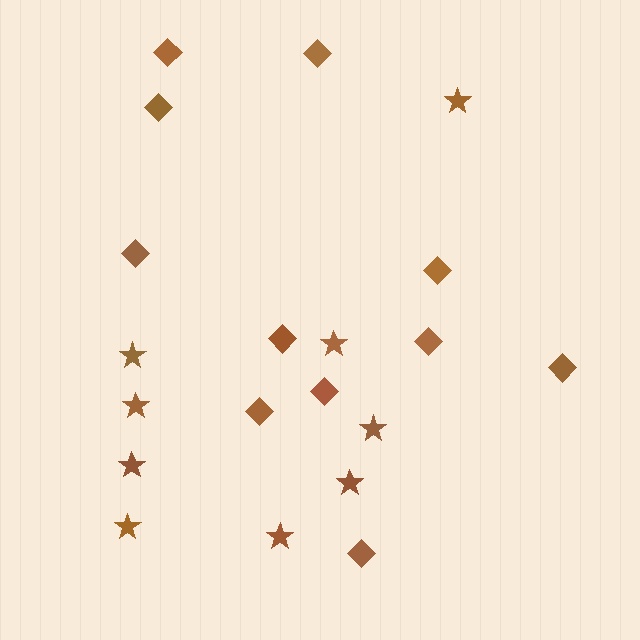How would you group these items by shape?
There are 2 groups: one group of diamonds (11) and one group of stars (9).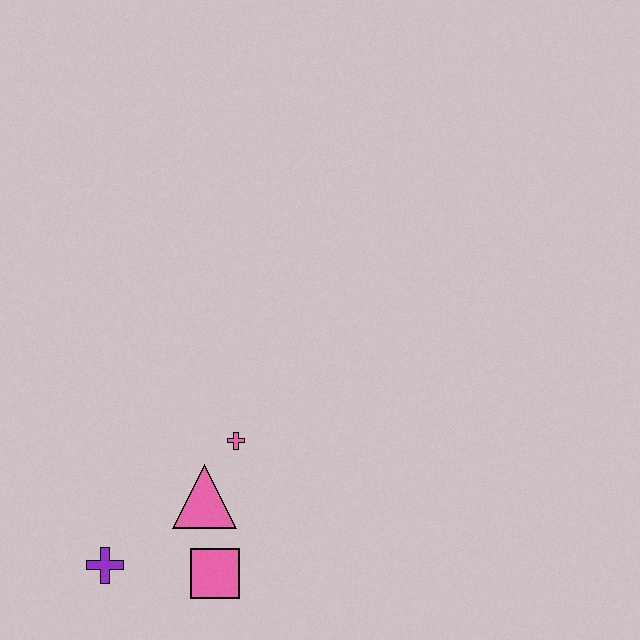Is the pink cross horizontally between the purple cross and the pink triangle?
No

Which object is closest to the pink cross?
The pink triangle is closest to the pink cross.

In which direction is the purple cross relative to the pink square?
The purple cross is to the left of the pink square.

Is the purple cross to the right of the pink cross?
No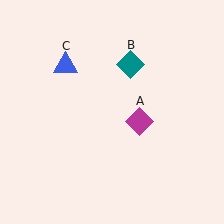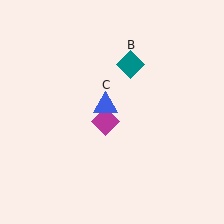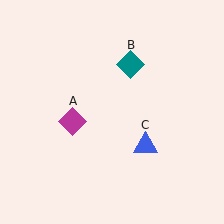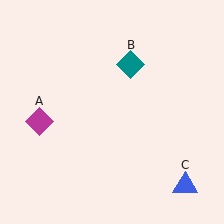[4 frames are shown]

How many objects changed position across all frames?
2 objects changed position: magenta diamond (object A), blue triangle (object C).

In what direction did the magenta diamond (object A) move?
The magenta diamond (object A) moved left.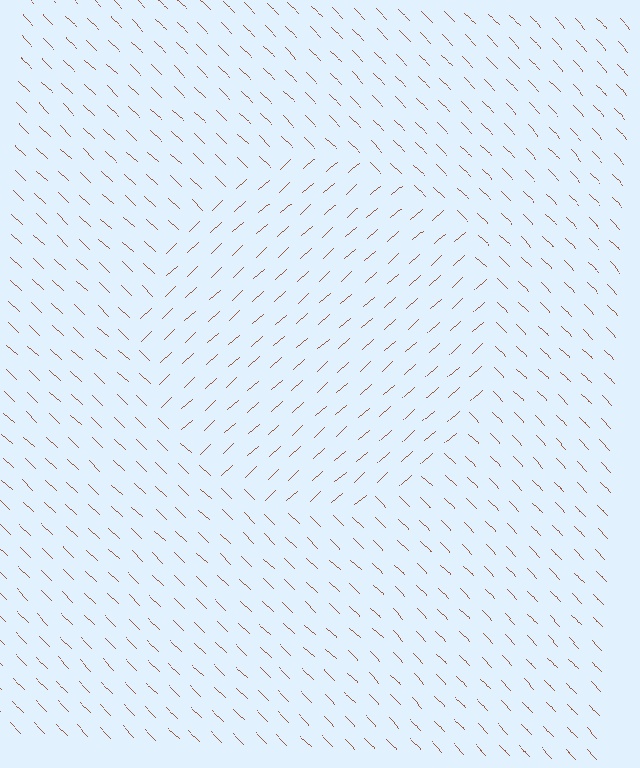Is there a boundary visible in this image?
Yes, there is a texture boundary formed by a change in line orientation.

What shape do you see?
I see a circle.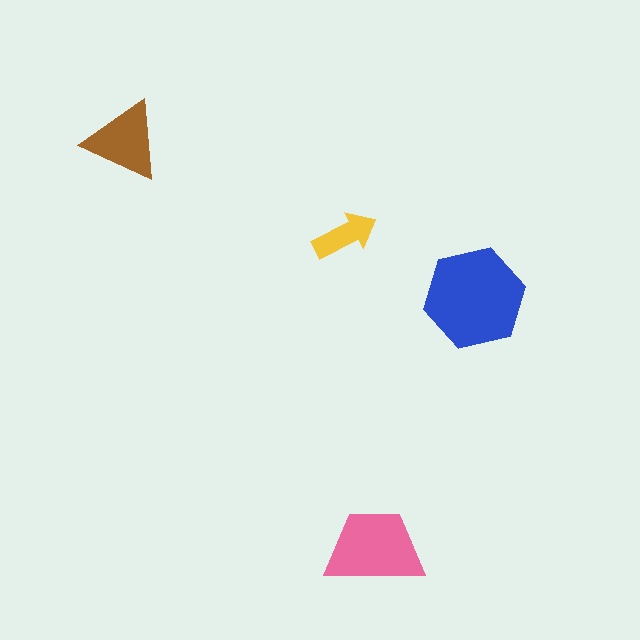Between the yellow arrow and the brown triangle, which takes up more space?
The brown triangle.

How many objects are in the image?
There are 4 objects in the image.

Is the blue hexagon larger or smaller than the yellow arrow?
Larger.